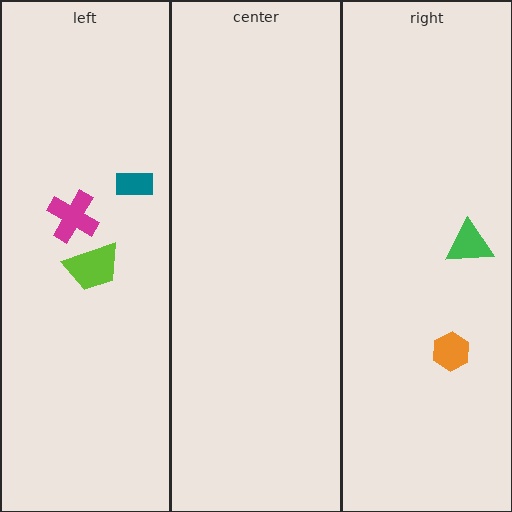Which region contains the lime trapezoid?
The left region.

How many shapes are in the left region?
3.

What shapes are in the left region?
The lime trapezoid, the magenta cross, the teal rectangle.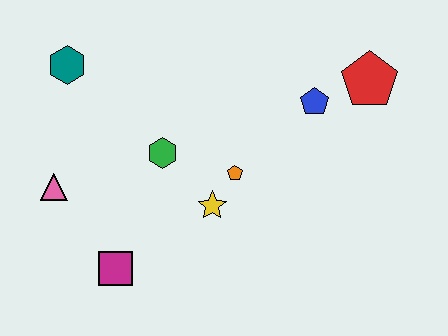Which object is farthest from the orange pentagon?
The teal hexagon is farthest from the orange pentagon.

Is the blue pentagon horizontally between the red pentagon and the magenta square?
Yes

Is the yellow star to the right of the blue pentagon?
No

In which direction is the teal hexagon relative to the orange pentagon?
The teal hexagon is to the left of the orange pentagon.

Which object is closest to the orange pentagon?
The yellow star is closest to the orange pentagon.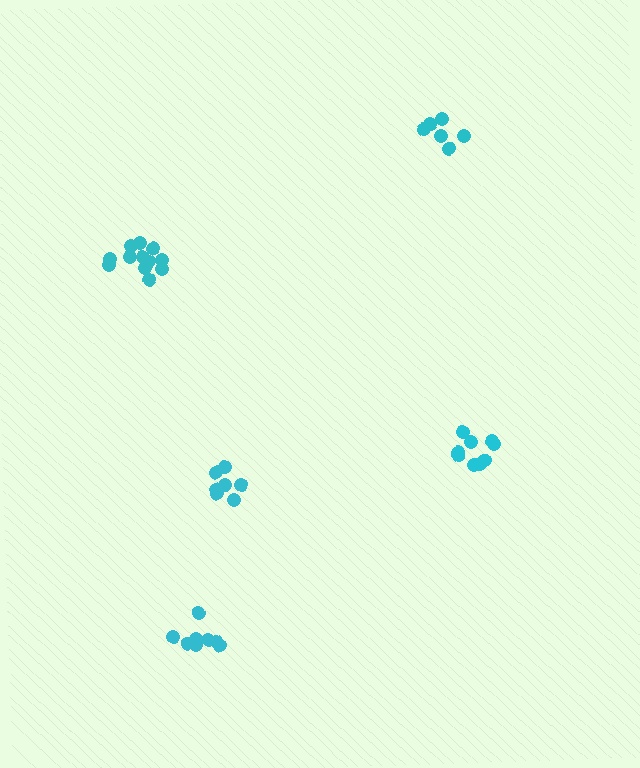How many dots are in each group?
Group 1: 12 dots, Group 2: 6 dots, Group 3: 7 dots, Group 4: 8 dots, Group 5: 9 dots (42 total).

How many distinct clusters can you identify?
There are 5 distinct clusters.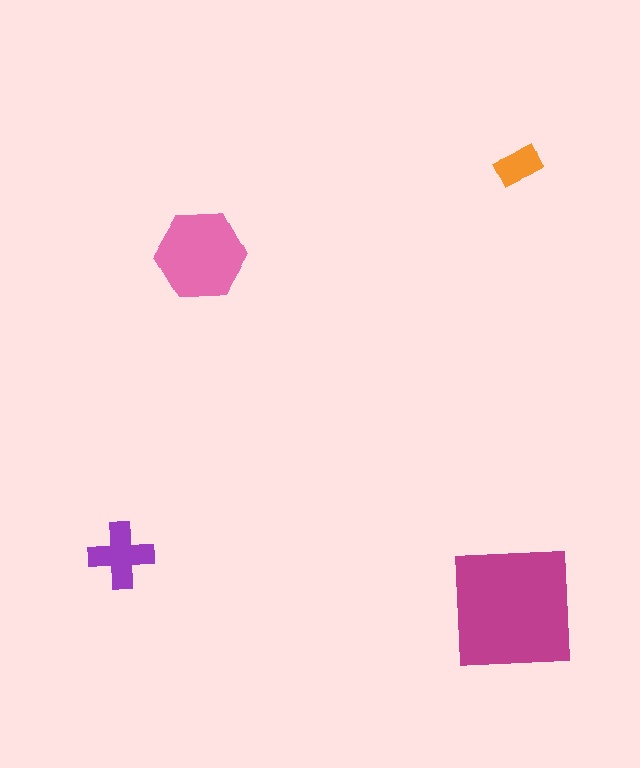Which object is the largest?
The magenta square.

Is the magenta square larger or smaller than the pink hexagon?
Larger.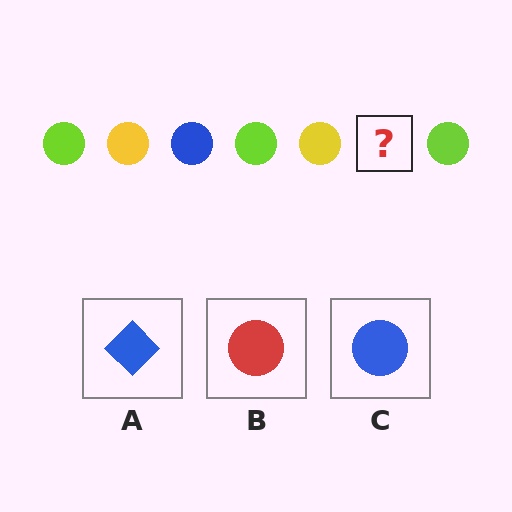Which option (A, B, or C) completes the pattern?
C.